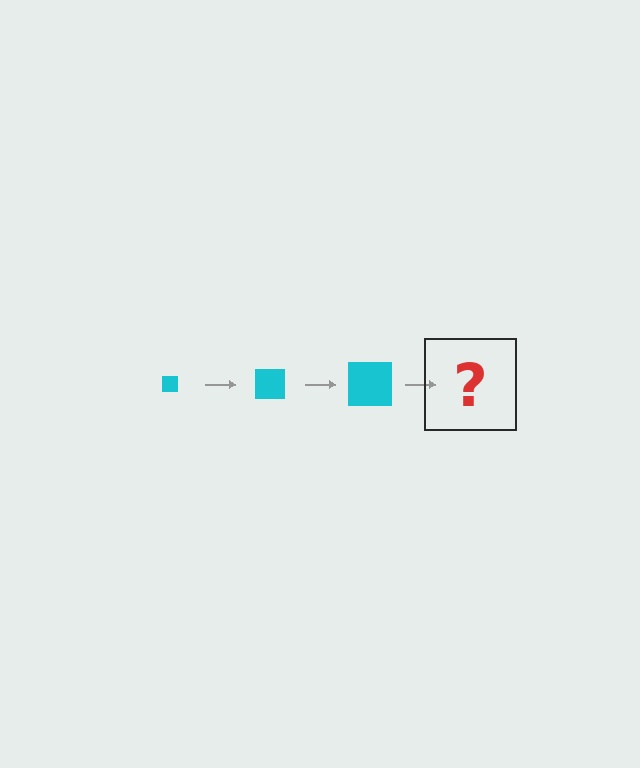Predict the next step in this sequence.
The next step is a cyan square, larger than the previous one.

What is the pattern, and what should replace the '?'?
The pattern is that the square gets progressively larger each step. The '?' should be a cyan square, larger than the previous one.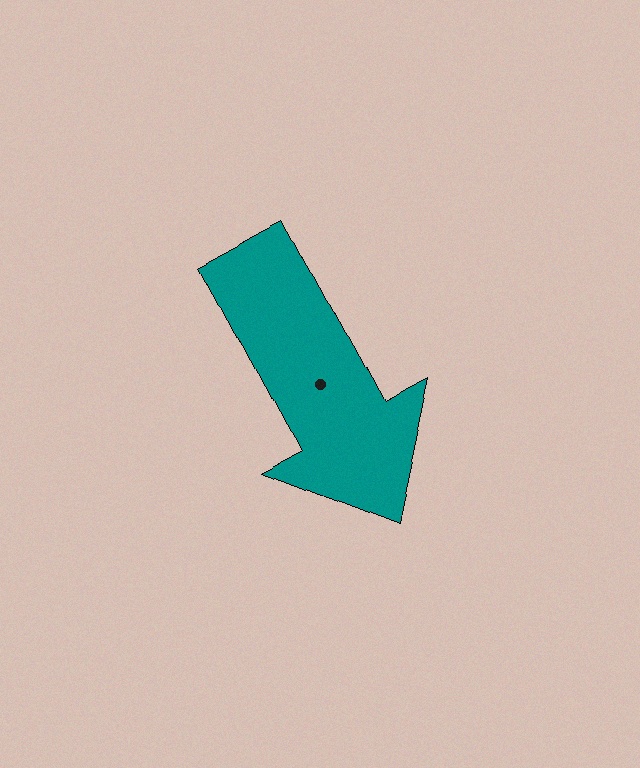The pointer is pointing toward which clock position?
Roughly 5 o'clock.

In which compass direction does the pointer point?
Southeast.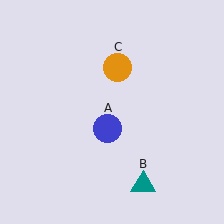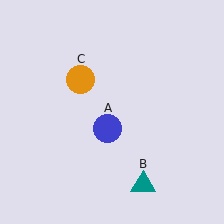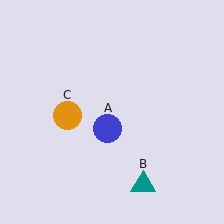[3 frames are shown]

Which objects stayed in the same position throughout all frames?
Blue circle (object A) and teal triangle (object B) remained stationary.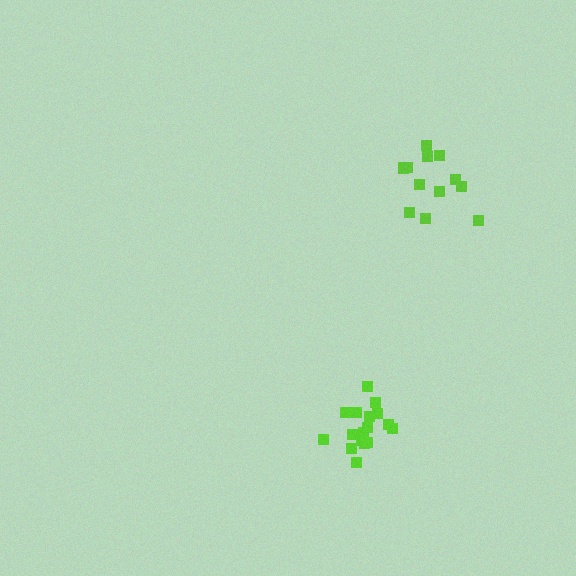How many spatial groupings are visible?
There are 2 spatial groupings.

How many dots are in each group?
Group 1: 12 dots, Group 2: 17 dots (29 total).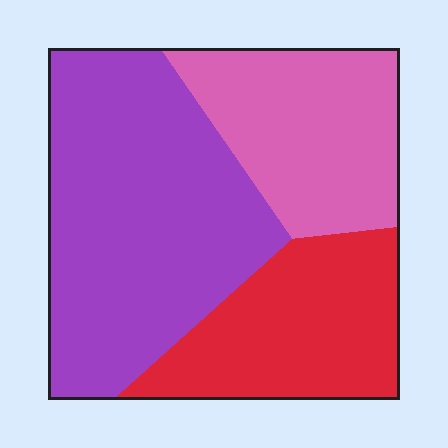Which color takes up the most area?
Purple, at roughly 50%.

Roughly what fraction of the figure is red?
Red covers about 25% of the figure.